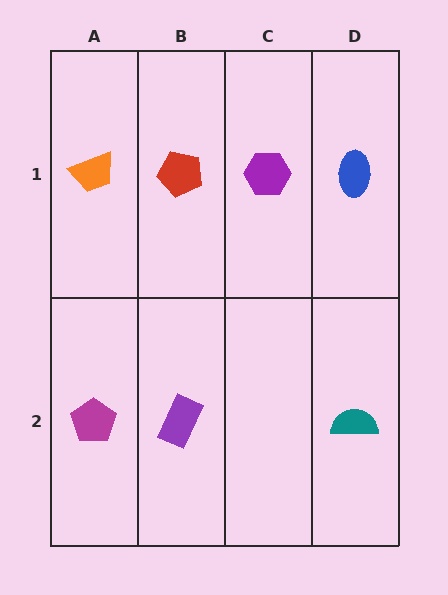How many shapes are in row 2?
3 shapes.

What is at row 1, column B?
A red pentagon.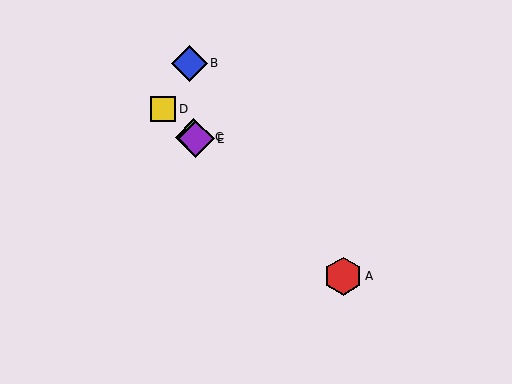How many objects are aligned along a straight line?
4 objects (A, C, D, E) are aligned along a straight line.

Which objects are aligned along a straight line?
Objects A, C, D, E are aligned along a straight line.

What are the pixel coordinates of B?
Object B is at (190, 63).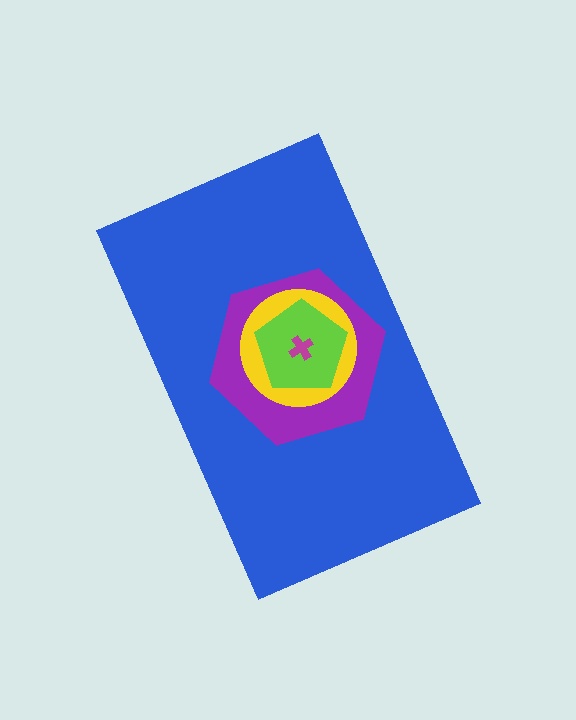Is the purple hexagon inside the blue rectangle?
Yes.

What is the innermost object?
The magenta cross.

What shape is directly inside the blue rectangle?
The purple hexagon.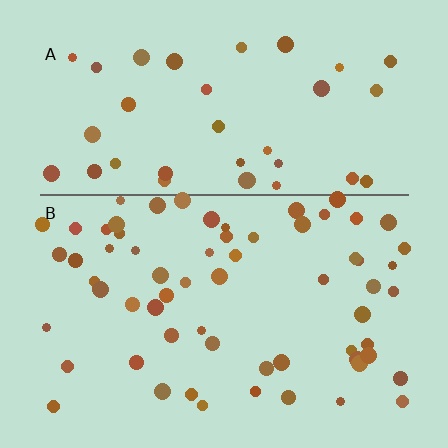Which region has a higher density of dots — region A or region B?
B (the bottom).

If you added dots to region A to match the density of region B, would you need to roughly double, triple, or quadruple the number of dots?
Approximately double.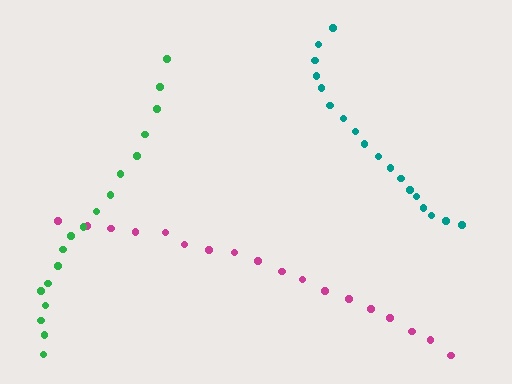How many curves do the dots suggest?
There are 3 distinct paths.